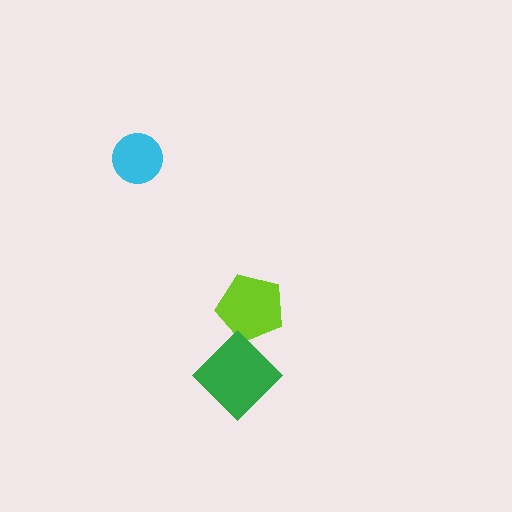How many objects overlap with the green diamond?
1 object overlaps with the green diamond.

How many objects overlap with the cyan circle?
0 objects overlap with the cyan circle.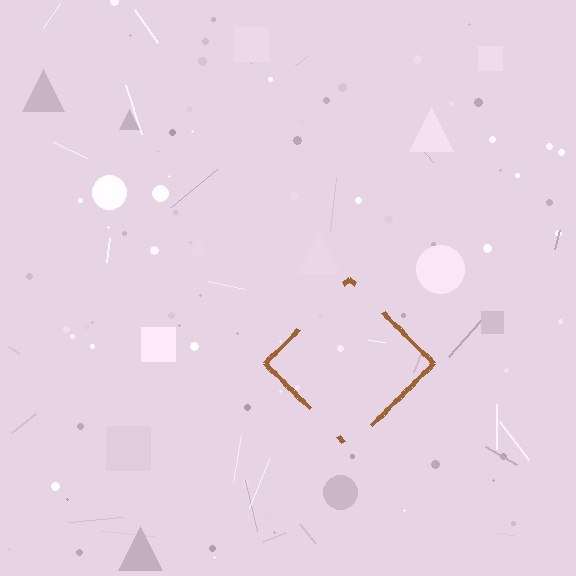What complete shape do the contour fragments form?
The contour fragments form a diamond.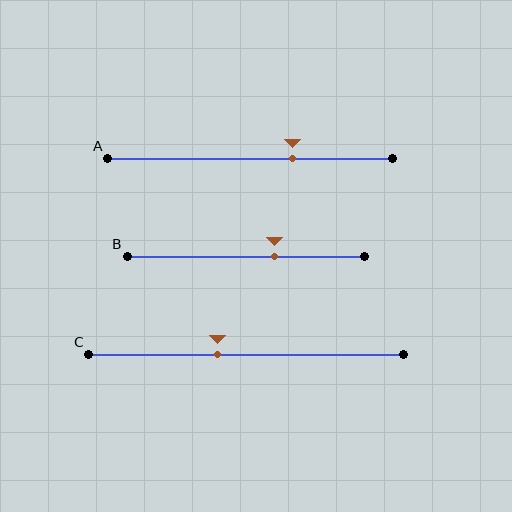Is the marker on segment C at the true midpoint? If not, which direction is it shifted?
No, the marker on segment C is shifted to the left by about 9% of the segment length.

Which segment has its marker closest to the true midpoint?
Segment C has its marker closest to the true midpoint.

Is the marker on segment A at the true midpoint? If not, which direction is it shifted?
No, the marker on segment A is shifted to the right by about 15% of the segment length.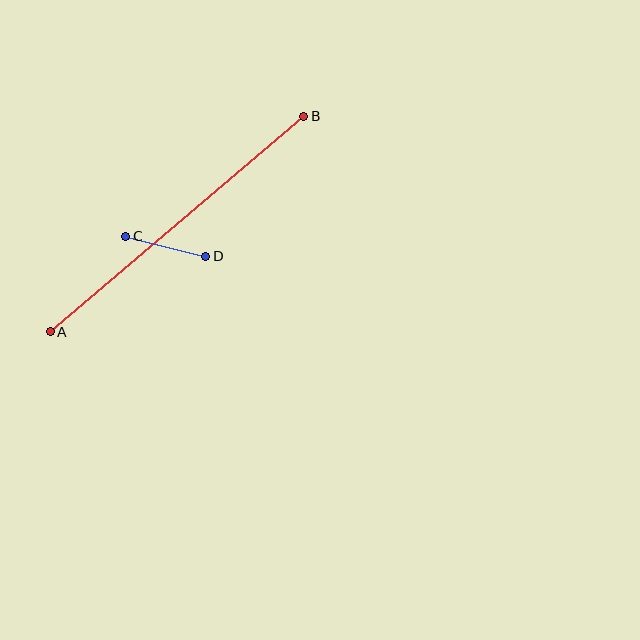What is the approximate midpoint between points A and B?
The midpoint is at approximately (177, 224) pixels.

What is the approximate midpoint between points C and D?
The midpoint is at approximately (166, 246) pixels.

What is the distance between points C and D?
The distance is approximately 83 pixels.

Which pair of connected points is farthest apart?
Points A and B are farthest apart.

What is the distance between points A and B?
The distance is approximately 333 pixels.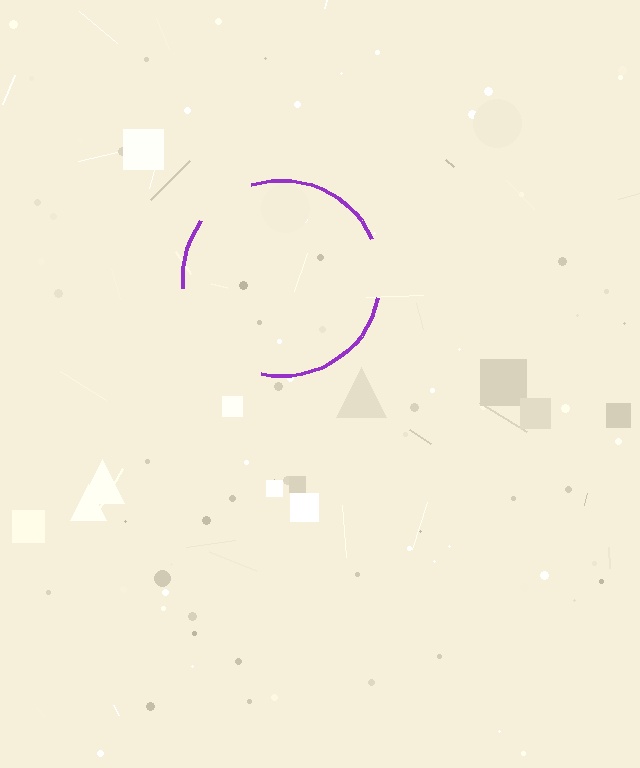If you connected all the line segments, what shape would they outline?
They would outline a circle.